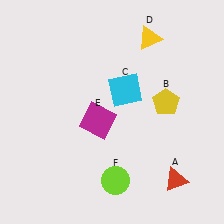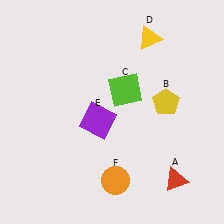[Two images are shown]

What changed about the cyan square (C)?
In Image 1, C is cyan. In Image 2, it changed to lime.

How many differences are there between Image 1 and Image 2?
There are 3 differences between the two images.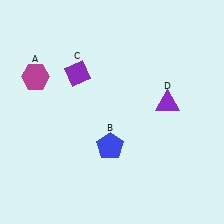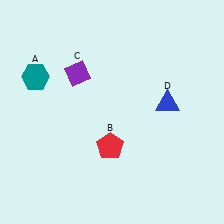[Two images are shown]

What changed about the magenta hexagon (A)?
In Image 1, A is magenta. In Image 2, it changed to teal.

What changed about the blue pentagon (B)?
In Image 1, B is blue. In Image 2, it changed to red.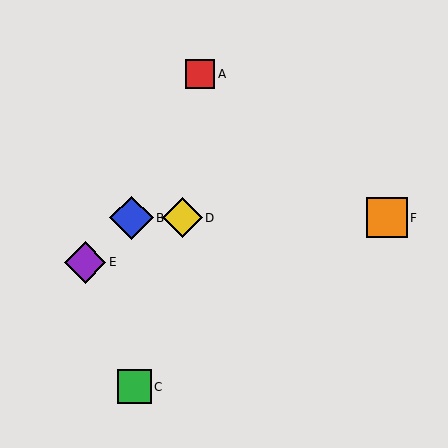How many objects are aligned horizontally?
3 objects (B, D, F) are aligned horizontally.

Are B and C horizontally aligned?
No, B is at y≈218 and C is at y≈387.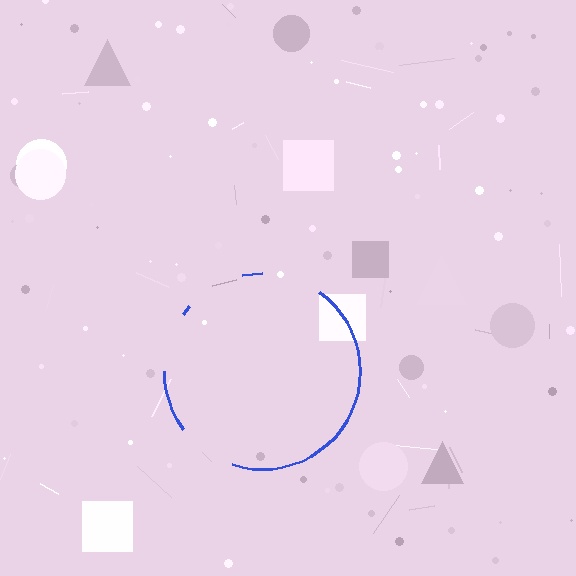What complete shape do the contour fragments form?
The contour fragments form a circle.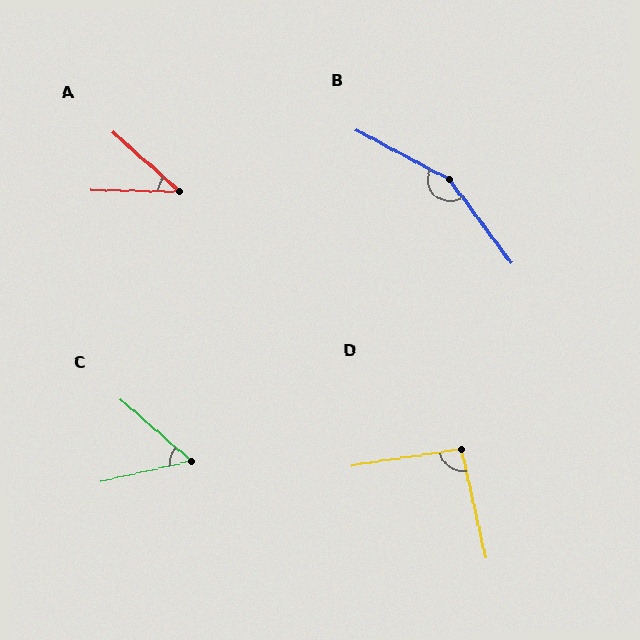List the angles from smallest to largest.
A (41°), C (54°), D (95°), B (155°).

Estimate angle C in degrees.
Approximately 54 degrees.